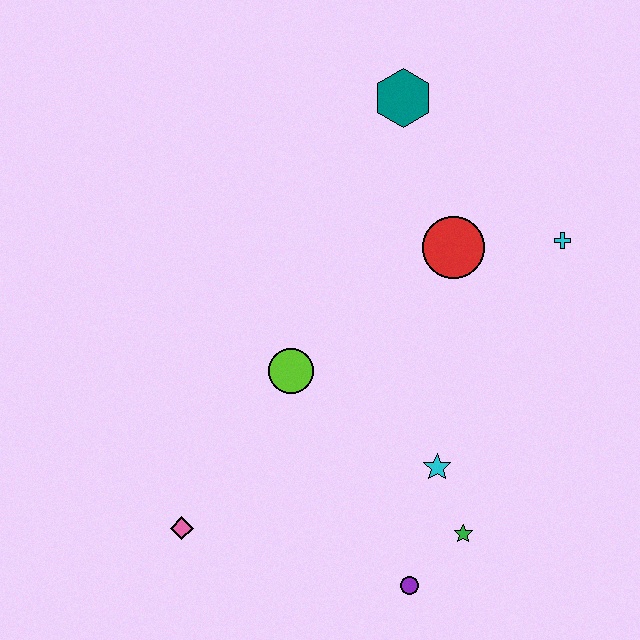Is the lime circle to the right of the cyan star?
No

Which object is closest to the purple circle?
The green star is closest to the purple circle.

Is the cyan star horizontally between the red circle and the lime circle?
Yes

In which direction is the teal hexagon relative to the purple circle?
The teal hexagon is above the purple circle.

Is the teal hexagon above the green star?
Yes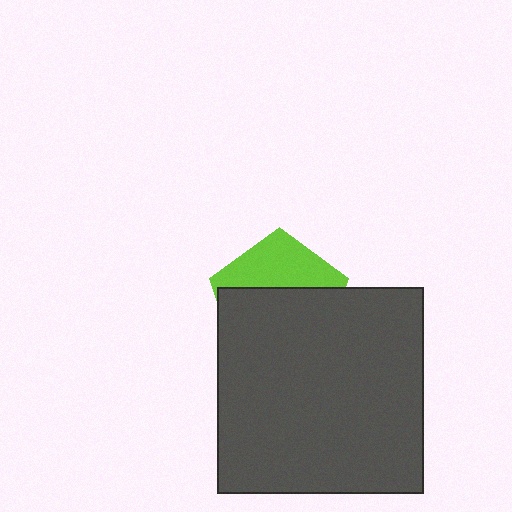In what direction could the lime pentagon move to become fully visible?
The lime pentagon could move up. That would shift it out from behind the dark gray square entirely.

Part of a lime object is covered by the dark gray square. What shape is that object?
It is a pentagon.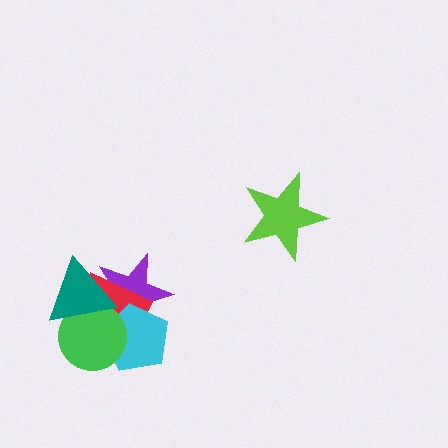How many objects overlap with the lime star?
0 objects overlap with the lime star.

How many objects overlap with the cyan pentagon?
3 objects overlap with the cyan pentagon.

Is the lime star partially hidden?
No, no other shape covers it.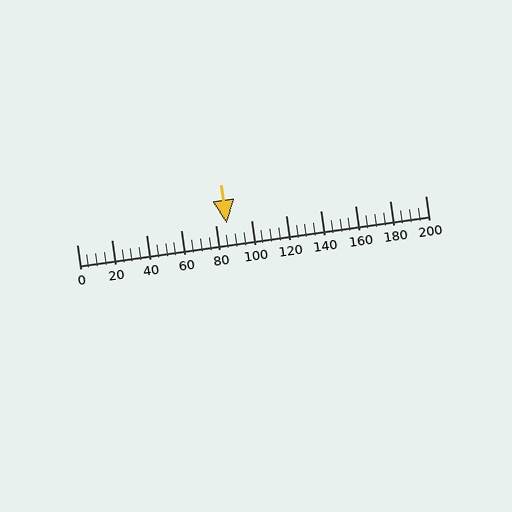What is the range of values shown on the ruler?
The ruler shows values from 0 to 200.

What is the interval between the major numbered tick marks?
The major tick marks are spaced 20 units apart.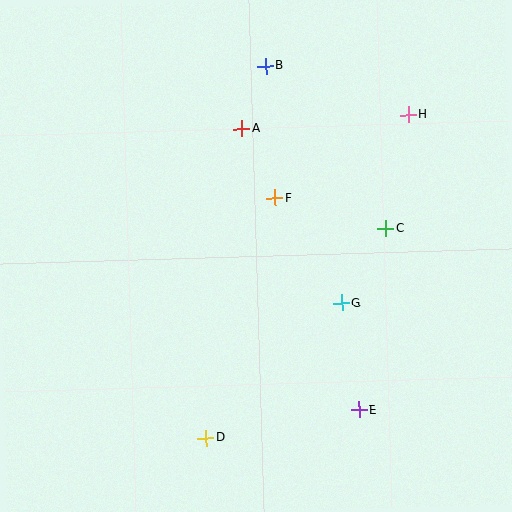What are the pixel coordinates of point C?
Point C is at (386, 229).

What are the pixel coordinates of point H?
Point H is at (408, 115).